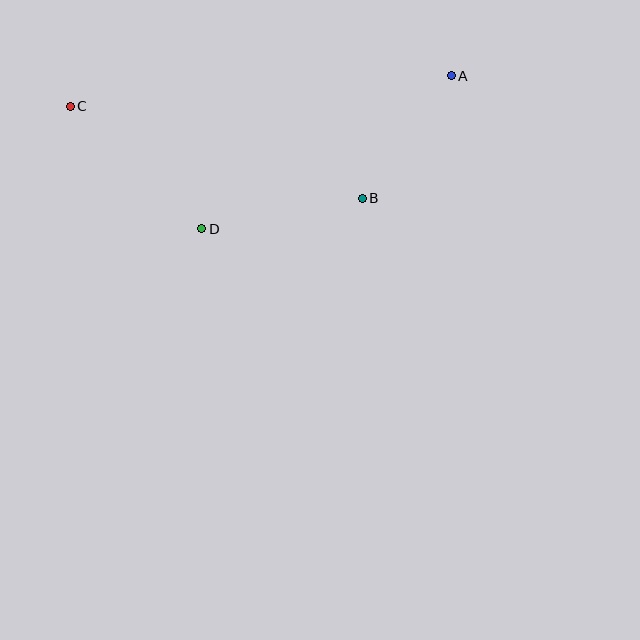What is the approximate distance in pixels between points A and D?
The distance between A and D is approximately 292 pixels.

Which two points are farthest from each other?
Points A and C are farthest from each other.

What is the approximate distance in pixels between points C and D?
The distance between C and D is approximately 180 pixels.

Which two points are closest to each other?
Points A and B are closest to each other.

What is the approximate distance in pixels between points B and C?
The distance between B and C is approximately 306 pixels.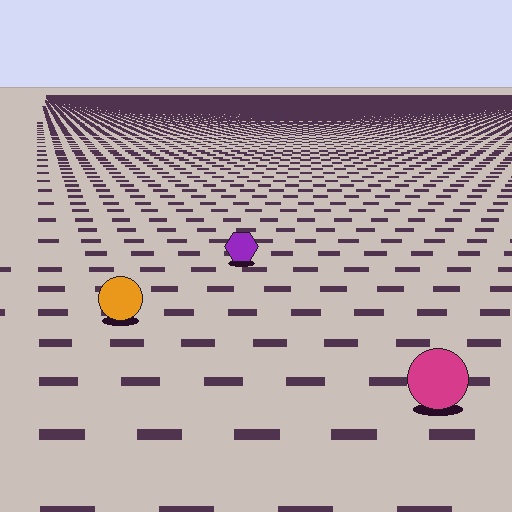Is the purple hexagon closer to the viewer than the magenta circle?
No. The magenta circle is closer — you can tell from the texture gradient: the ground texture is coarser near it.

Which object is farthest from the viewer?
The purple hexagon is farthest from the viewer. It appears smaller and the ground texture around it is denser.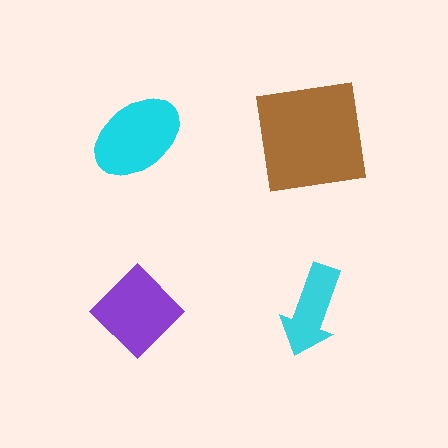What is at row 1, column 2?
A brown square.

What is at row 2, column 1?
A purple diamond.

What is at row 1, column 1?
A cyan ellipse.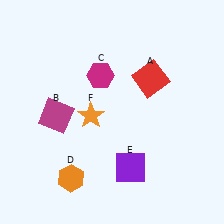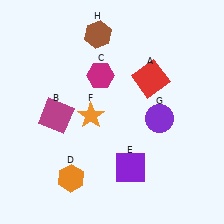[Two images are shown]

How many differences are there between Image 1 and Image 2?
There are 2 differences between the two images.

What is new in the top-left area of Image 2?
A brown hexagon (H) was added in the top-left area of Image 2.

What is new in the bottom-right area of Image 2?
A purple circle (G) was added in the bottom-right area of Image 2.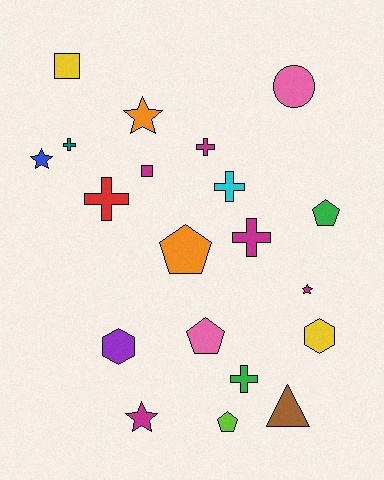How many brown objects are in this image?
There is 1 brown object.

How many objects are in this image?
There are 20 objects.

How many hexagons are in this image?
There are 2 hexagons.